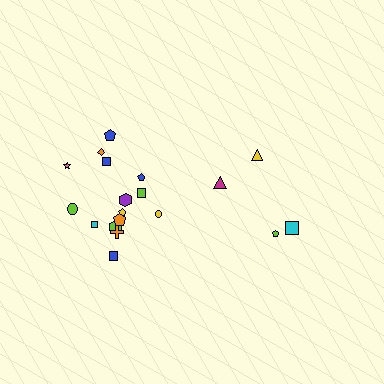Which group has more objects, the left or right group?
The left group.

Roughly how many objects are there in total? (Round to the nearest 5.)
Roughly 20 objects in total.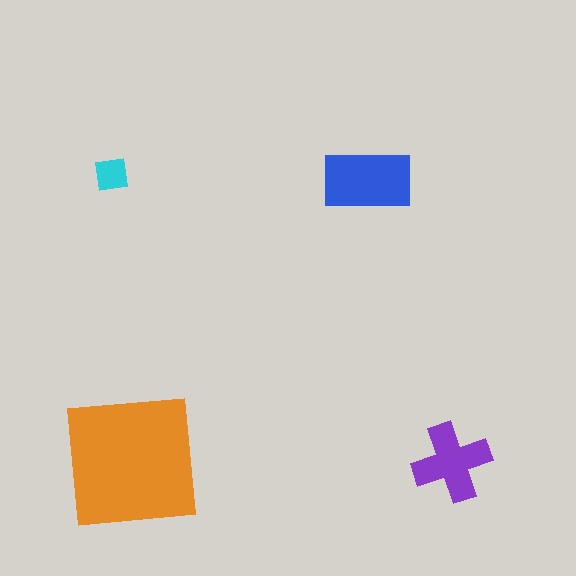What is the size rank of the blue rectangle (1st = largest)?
2nd.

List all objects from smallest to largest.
The cyan square, the purple cross, the blue rectangle, the orange square.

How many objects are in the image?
There are 4 objects in the image.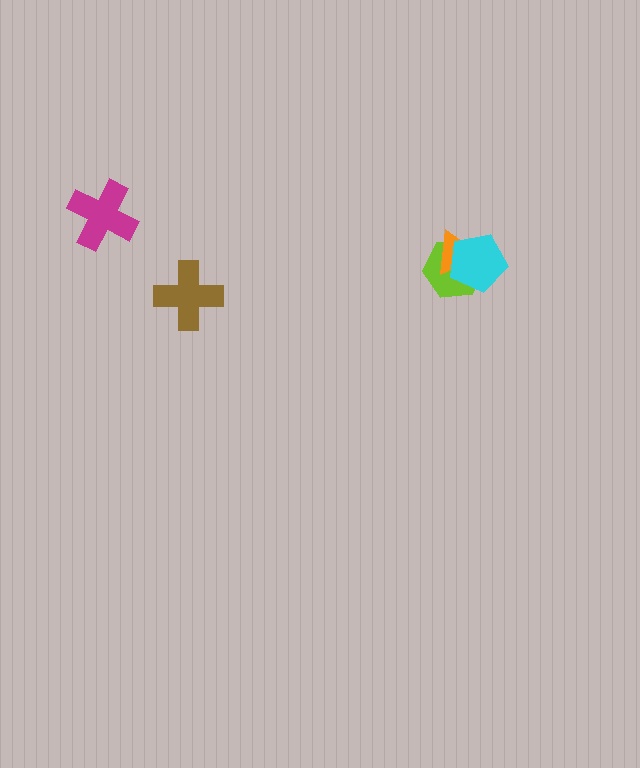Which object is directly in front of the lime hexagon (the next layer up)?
The orange triangle is directly in front of the lime hexagon.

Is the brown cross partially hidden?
No, no other shape covers it.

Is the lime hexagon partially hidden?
Yes, it is partially covered by another shape.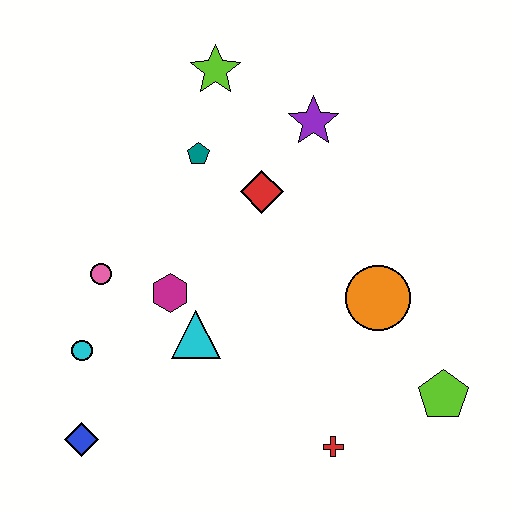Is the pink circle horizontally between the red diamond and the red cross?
No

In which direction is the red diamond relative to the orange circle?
The red diamond is to the left of the orange circle.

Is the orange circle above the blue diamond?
Yes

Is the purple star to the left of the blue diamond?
No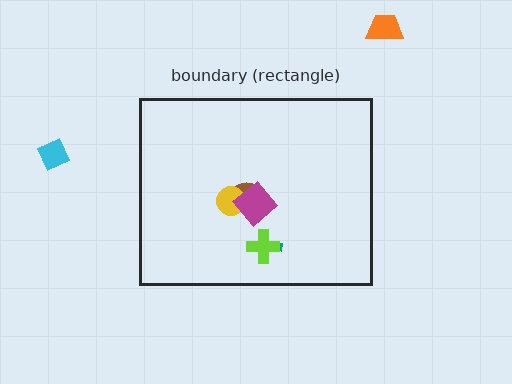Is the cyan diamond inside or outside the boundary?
Outside.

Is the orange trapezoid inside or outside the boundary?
Outside.